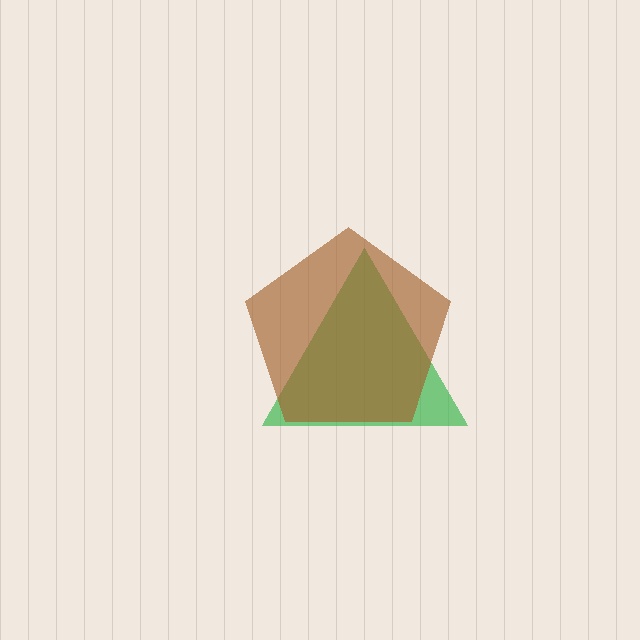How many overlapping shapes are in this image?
There are 2 overlapping shapes in the image.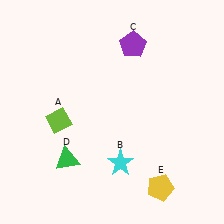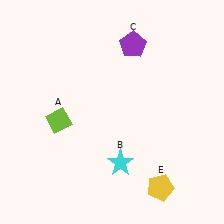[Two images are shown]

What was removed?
The green triangle (D) was removed in Image 2.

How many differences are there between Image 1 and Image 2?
There is 1 difference between the two images.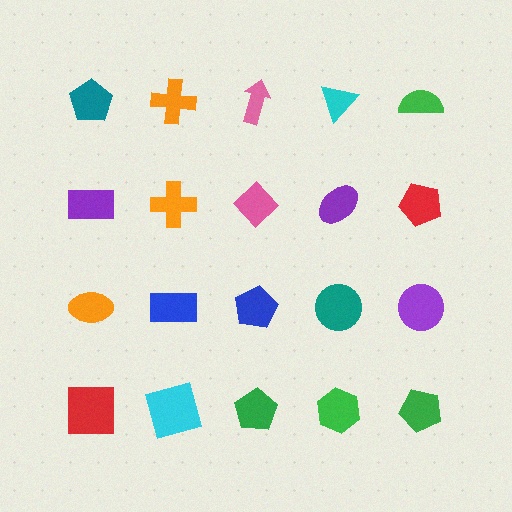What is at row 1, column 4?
A cyan triangle.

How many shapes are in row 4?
5 shapes.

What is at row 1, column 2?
An orange cross.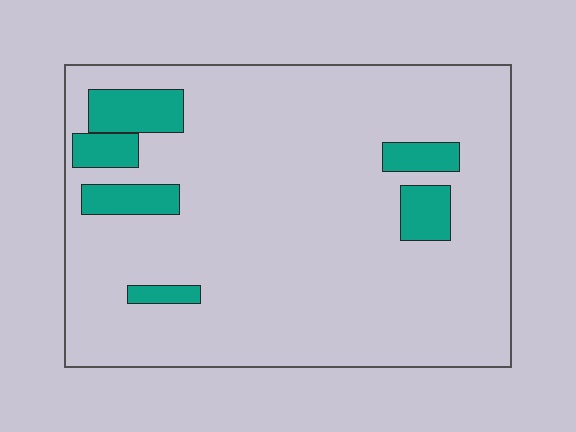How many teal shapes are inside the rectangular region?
6.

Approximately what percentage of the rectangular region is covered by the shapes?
Approximately 10%.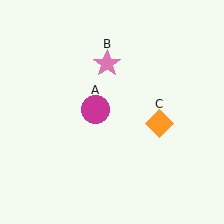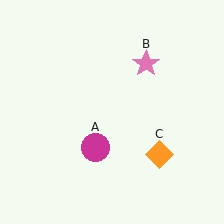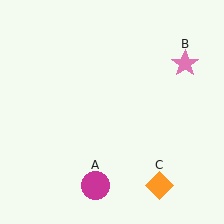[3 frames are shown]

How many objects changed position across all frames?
3 objects changed position: magenta circle (object A), pink star (object B), orange diamond (object C).